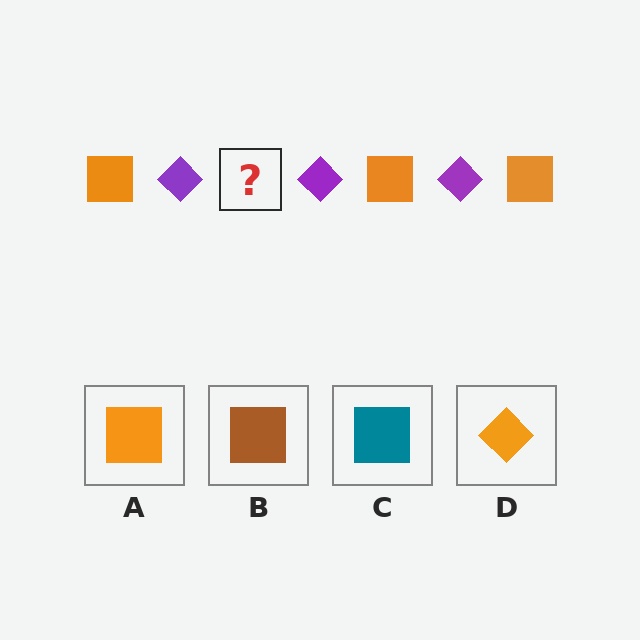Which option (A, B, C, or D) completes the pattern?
A.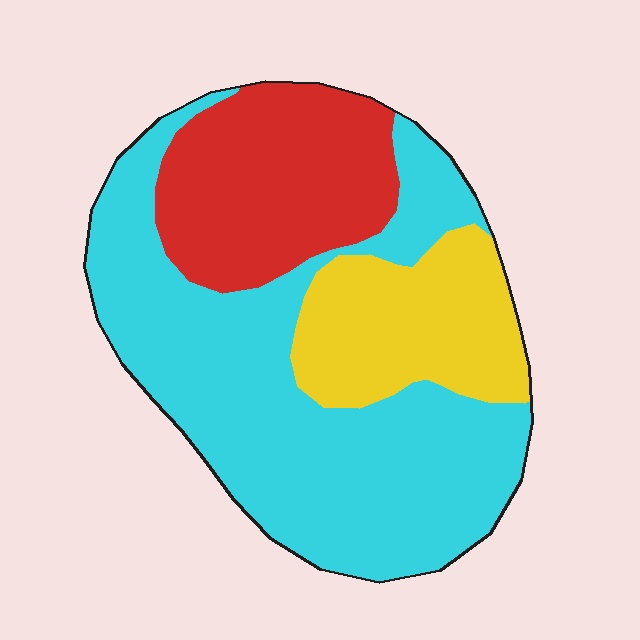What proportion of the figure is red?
Red covers about 25% of the figure.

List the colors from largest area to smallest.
From largest to smallest: cyan, red, yellow.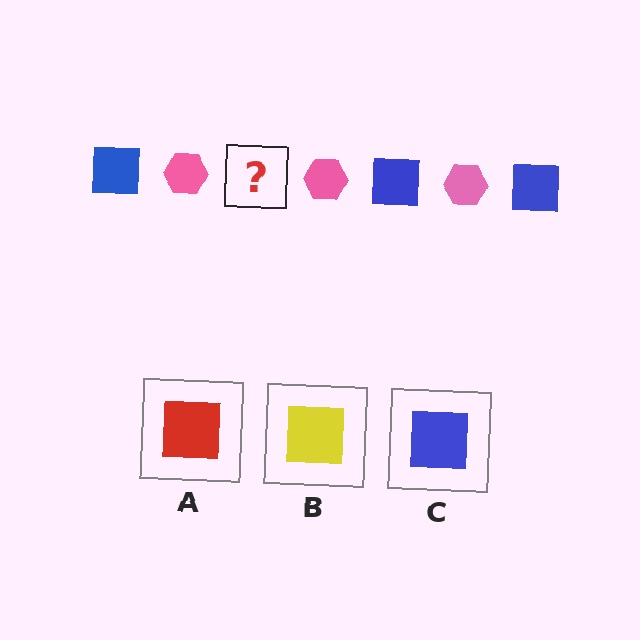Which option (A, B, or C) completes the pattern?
C.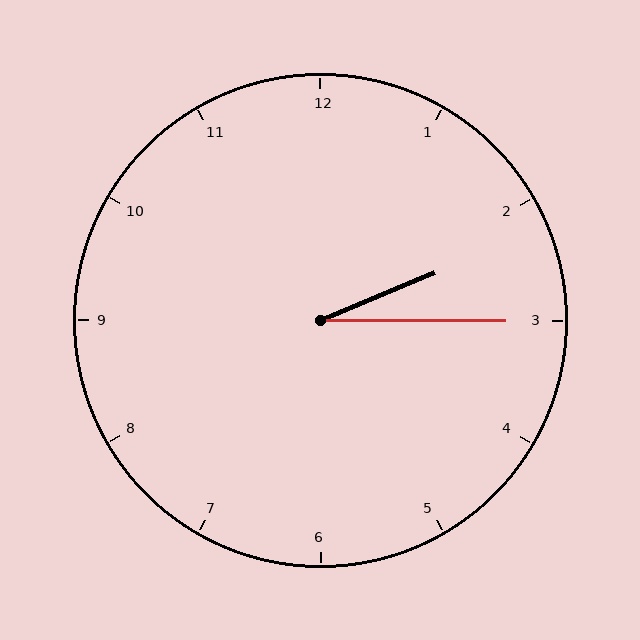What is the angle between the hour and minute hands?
Approximately 22 degrees.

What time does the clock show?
2:15.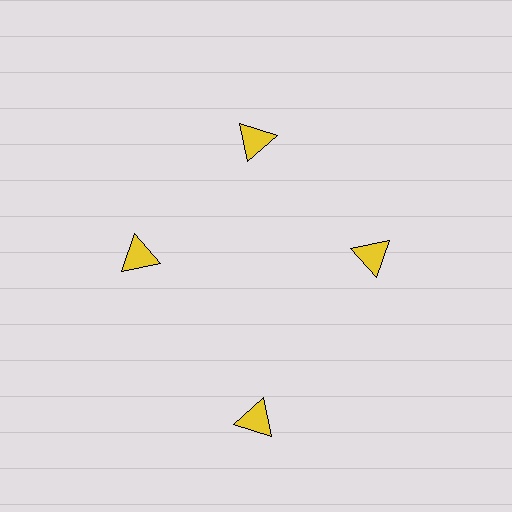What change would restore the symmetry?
The symmetry would be restored by moving it inward, back onto the ring so that all 4 triangles sit at equal angles and equal distance from the center.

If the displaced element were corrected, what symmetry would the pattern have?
It would have 4-fold rotational symmetry — the pattern would map onto itself every 90 degrees.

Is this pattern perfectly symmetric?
No. The 4 yellow triangles are arranged in a ring, but one element near the 6 o'clock position is pushed outward from the center, breaking the 4-fold rotational symmetry.